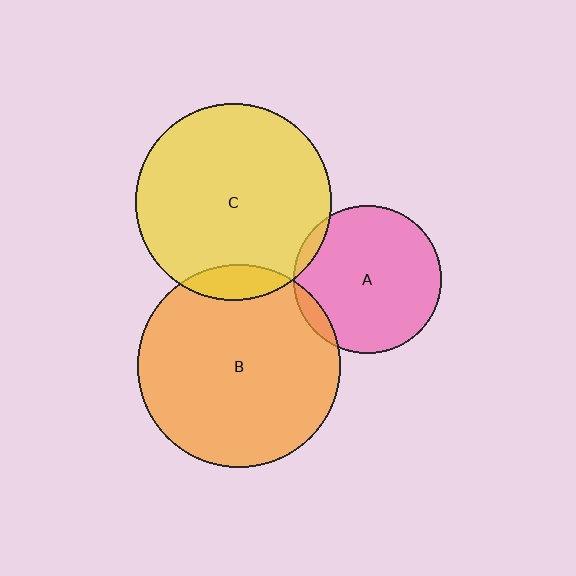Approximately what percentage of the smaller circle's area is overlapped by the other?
Approximately 10%.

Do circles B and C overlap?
Yes.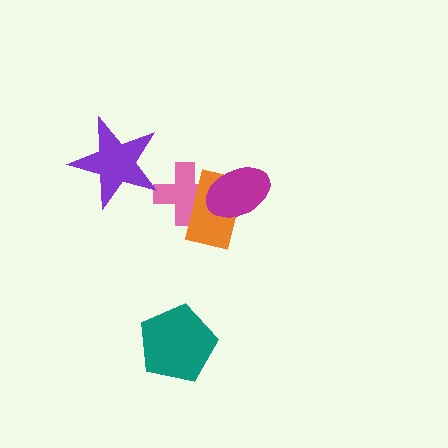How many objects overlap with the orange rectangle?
2 objects overlap with the orange rectangle.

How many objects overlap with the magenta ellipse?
2 objects overlap with the magenta ellipse.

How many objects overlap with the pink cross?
2 objects overlap with the pink cross.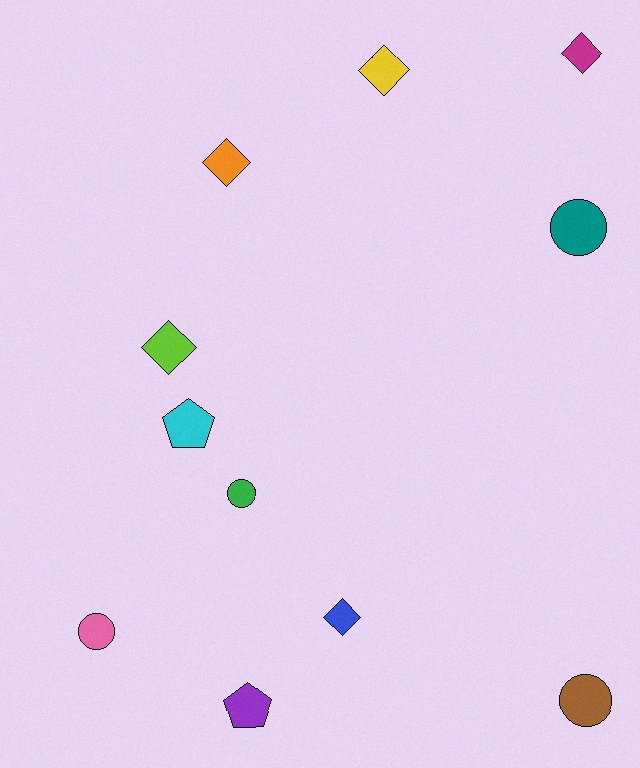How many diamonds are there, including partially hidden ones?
There are 5 diamonds.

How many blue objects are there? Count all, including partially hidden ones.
There is 1 blue object.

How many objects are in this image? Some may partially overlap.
There are 11 objects.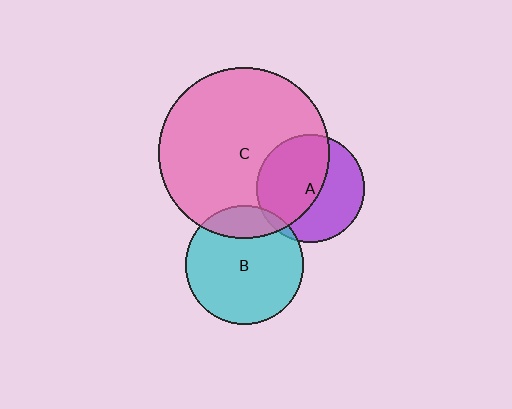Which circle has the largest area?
Circle C (pink).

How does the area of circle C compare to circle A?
Approximately 2.5 times.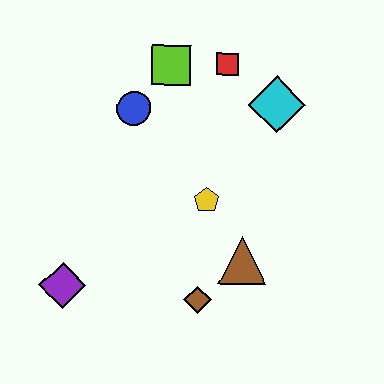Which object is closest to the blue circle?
The lime square is closest to the blue circle.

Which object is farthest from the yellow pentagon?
The purple diamond is farthest from the yellow pentagon.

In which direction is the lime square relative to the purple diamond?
The lime square is above the purple diamond.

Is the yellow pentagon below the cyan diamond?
Yes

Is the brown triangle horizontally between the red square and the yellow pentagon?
No